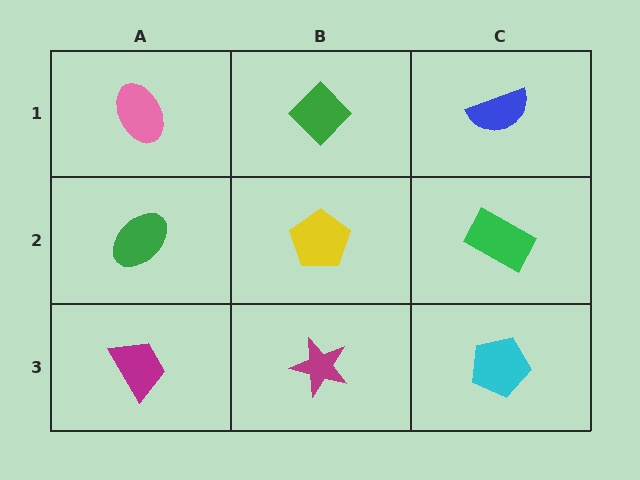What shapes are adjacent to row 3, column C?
A green rectangle (row 2, column C), a magenta star (row 3, column B).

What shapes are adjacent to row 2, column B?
A green diamond (row 1, column B), a magenta star (row 3, column B), a green ellipse (row 2, column A), a green rectangle (row 2, column C).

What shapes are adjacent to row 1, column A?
A green ellipse (row 2, column A), a green diamond (row 1, column B).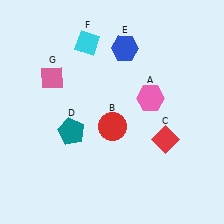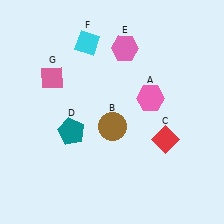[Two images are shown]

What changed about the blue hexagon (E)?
In Image 1, E is blue. In Image 2, it changed to pink.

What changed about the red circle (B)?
In Image 1, B is red. In Image 2, it changed to brown.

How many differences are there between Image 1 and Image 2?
There are 2 differences between the two images.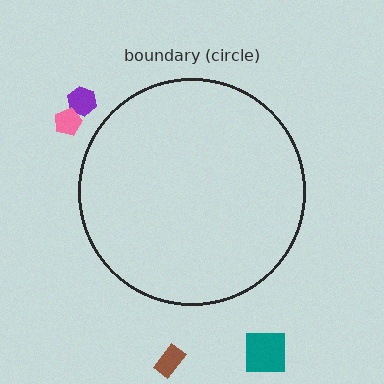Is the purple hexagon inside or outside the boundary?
Outside.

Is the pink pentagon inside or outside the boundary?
Outside.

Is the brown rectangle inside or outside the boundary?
Outside.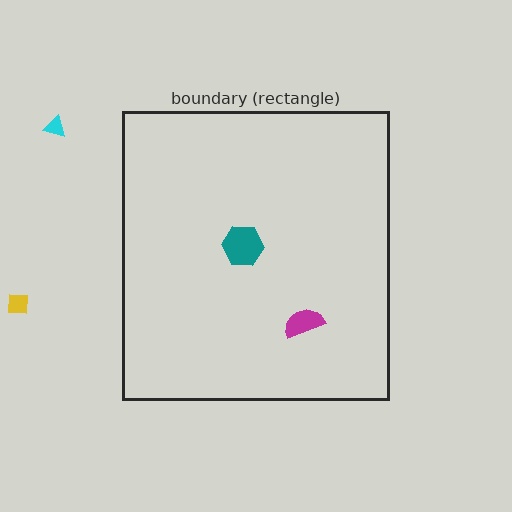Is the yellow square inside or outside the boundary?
Outside.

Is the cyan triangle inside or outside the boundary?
Outside.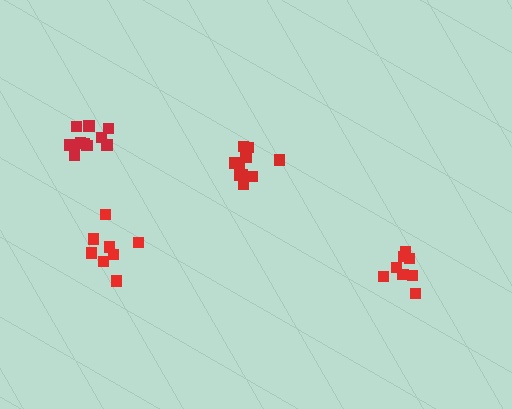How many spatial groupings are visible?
There are 4 spatial groupings.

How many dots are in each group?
Group 1: 11 dots, Group 2: 8 dots, Group 3: 12 dots, Group 4: 8 dots (39 total).